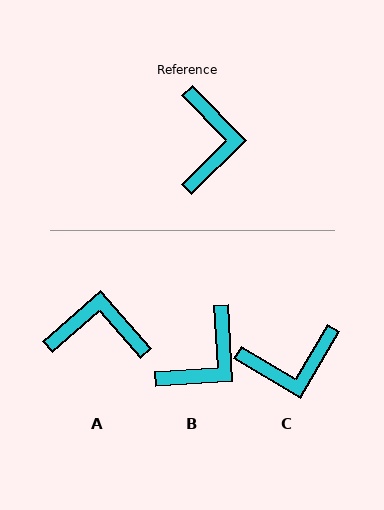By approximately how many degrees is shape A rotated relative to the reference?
Approximately 87 degrees counter-clockwise.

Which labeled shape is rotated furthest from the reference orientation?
A, about 87 degrees away.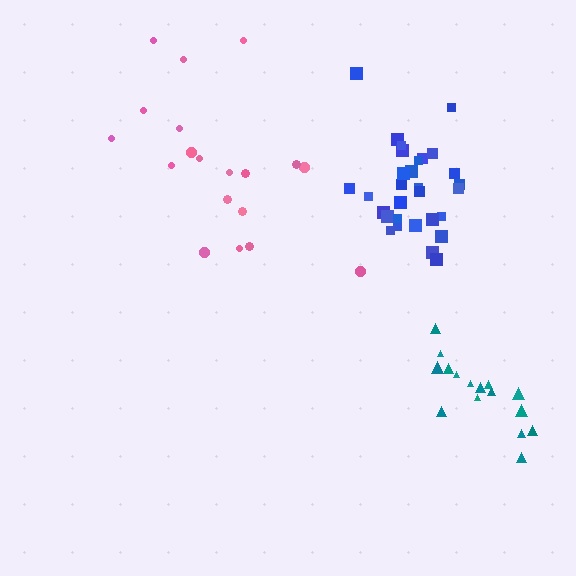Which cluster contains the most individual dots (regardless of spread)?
Blue (30).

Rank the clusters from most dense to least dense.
blue, teal, pink.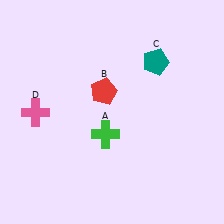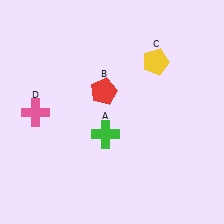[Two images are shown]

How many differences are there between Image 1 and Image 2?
There is 1 difference between the two images.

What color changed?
The pentagon (C) changed from teal in Image 1 to yellow in Image 2.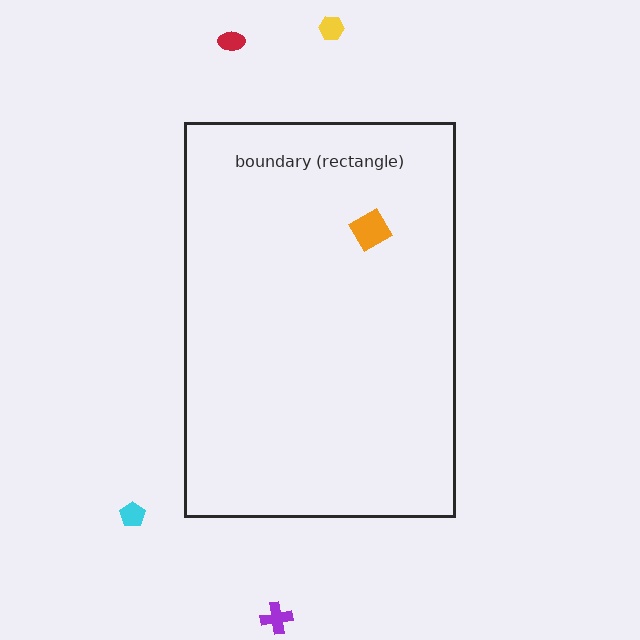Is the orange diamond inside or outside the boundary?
Inside.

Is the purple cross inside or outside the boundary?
Outside.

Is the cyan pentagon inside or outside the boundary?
Outside.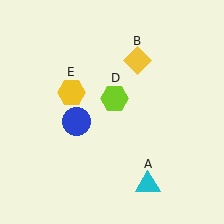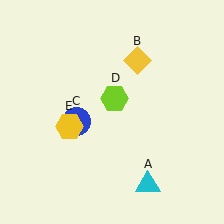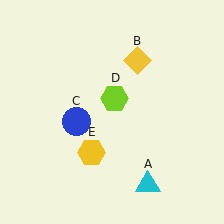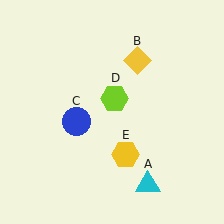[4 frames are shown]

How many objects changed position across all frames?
1 object changed position: yellow hexagon (object E).